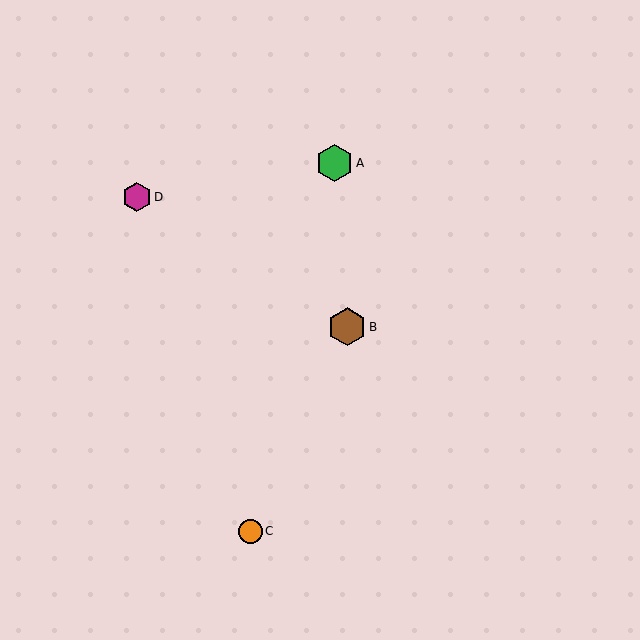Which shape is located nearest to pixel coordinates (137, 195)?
The magenta hexagon (labeled D) at (137, 197) is nearest to that location.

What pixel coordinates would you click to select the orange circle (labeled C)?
Click at (250, 531) to select the orange circle C.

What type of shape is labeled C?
Shape C is an orange circle.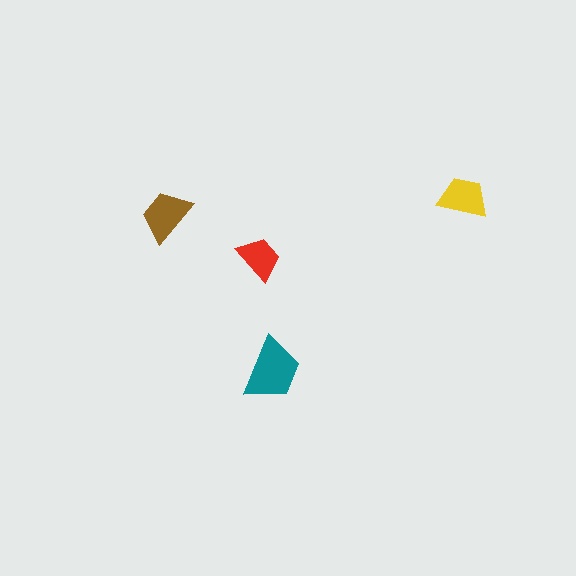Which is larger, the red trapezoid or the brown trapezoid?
The brown one.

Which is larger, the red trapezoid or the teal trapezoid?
The teal one.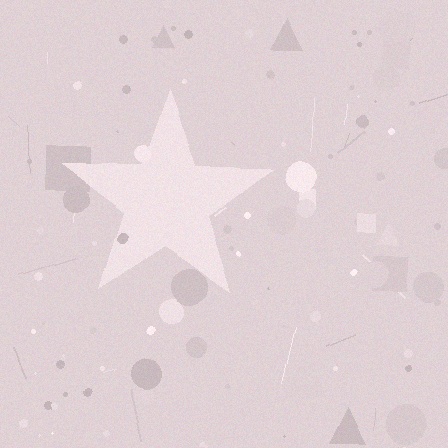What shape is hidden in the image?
A star is hidden in the image.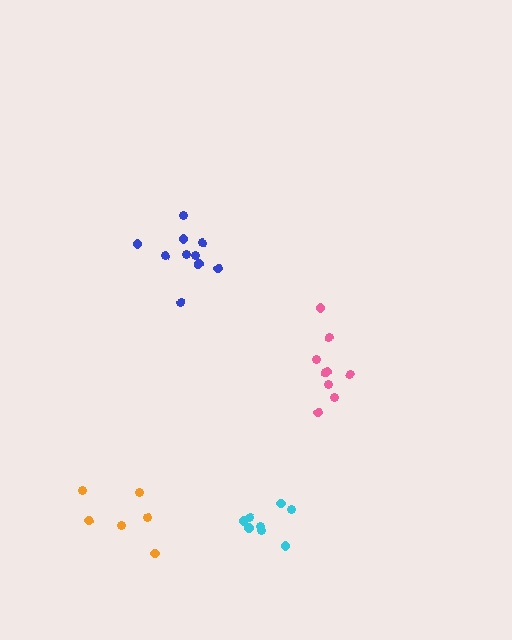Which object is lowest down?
The cyan cluster is bottommost.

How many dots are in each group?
Group 1: 9 dots, Group 2: 6 dots, Group 3: 10 dots, Group 4: 8 dots (33 total).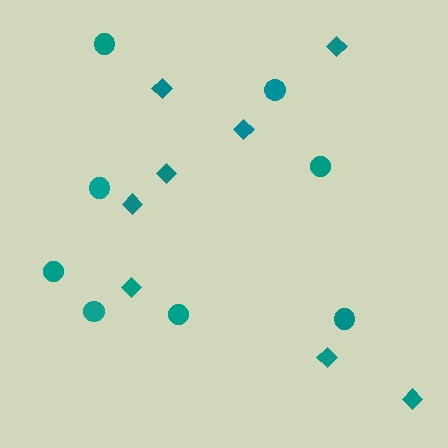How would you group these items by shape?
There are 2 groups: one group of diamonds (8) and one group of circles (8).